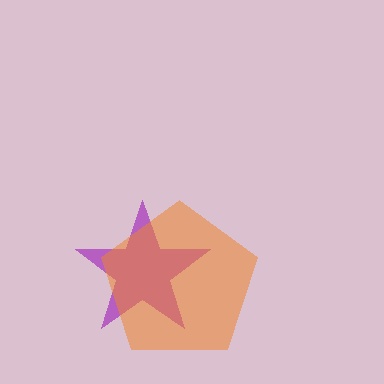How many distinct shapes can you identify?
There are 2 distinct shapes: a purple star, an orange pentagon.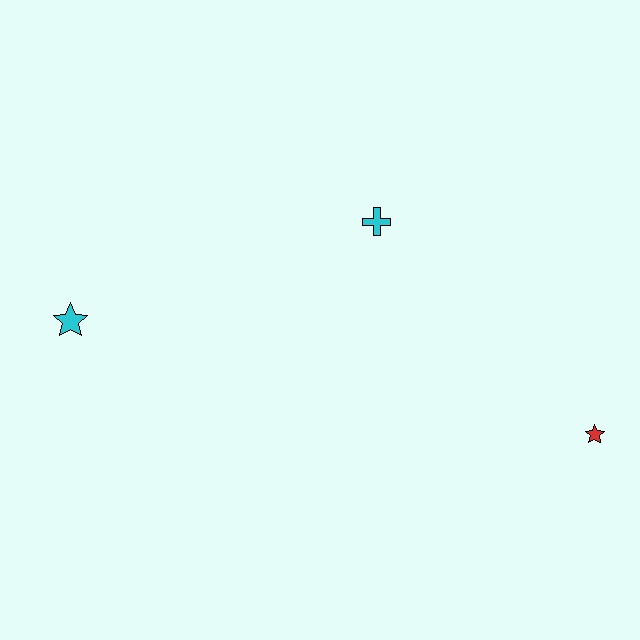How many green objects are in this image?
There are no green objects.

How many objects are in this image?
There are 3 objects.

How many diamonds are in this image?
There are no diamonds.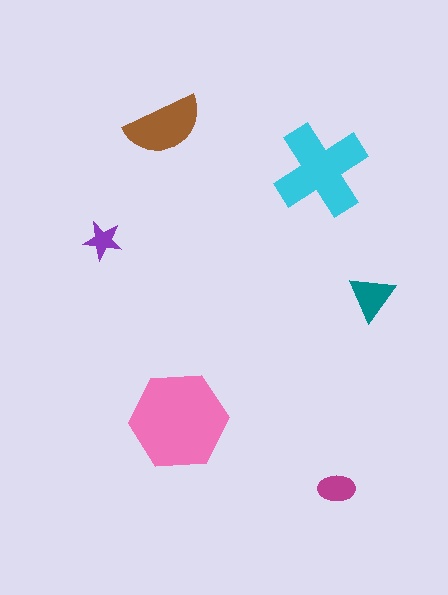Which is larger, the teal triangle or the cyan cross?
The cyan cross.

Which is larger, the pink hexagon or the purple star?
The pink hexagon.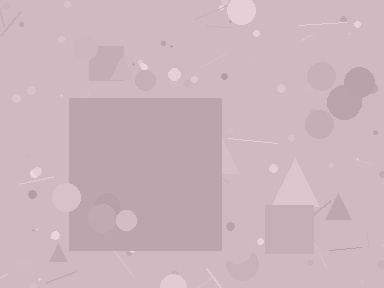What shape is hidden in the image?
A square is hidden in the image.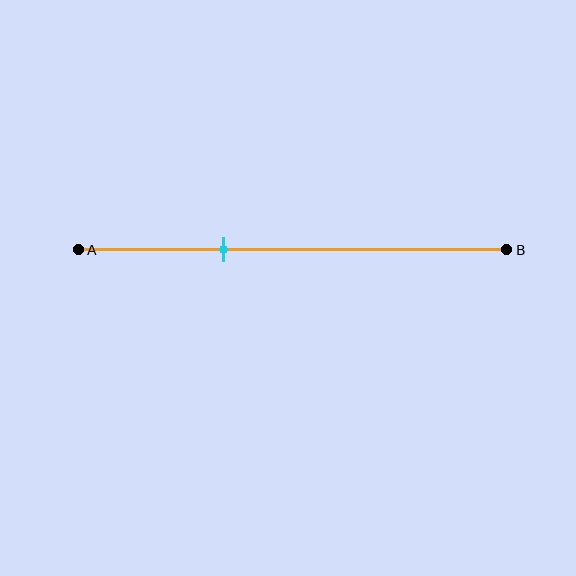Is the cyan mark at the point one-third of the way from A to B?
Yes, the mark is approximately at the one-third point.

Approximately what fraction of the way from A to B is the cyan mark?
The cyan mark is approximately 35% of the way from A to B.